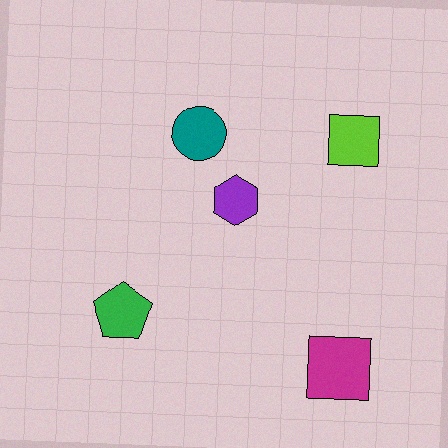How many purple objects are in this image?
There is 1 purple object.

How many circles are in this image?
There is 1 circle.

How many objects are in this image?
There are 5 objects.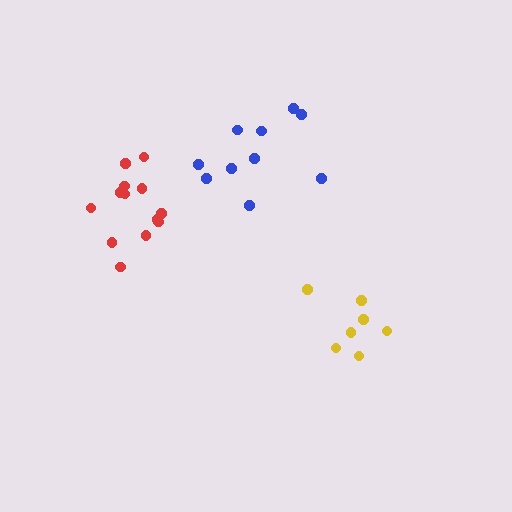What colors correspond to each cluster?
The clusters are colored: red, blue, yellow.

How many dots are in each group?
Group 1: 13 dots, Group 2: 10 dots, Group 3: 7 dots (30 total).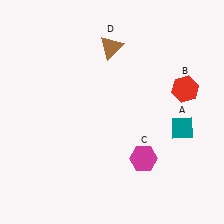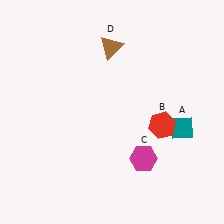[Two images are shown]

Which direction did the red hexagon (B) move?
The red hexagon (B) moved down.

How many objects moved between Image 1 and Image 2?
1 object moved between the two images.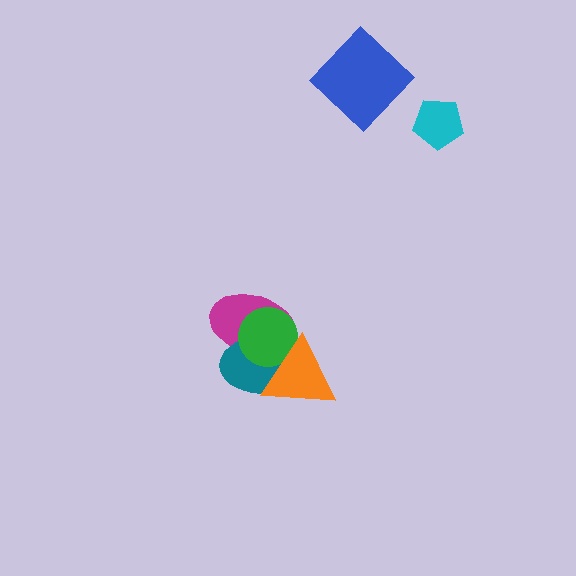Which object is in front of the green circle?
The orange triangle is in front of the green circle.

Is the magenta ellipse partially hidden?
Yes, it is partially covered by another shape.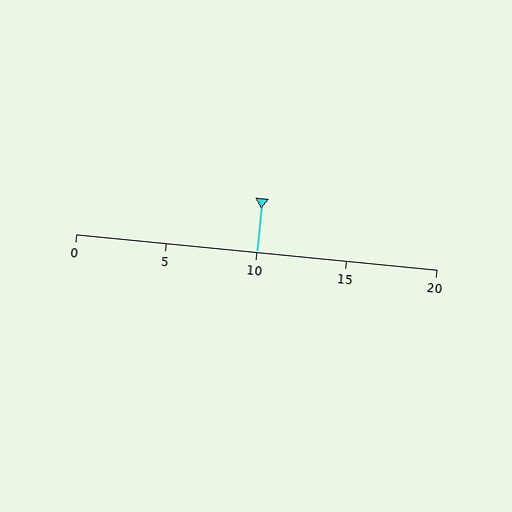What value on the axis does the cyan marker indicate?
The marker indicates approximately 10.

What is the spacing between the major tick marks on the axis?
The major ticks are spaced 5 apart.